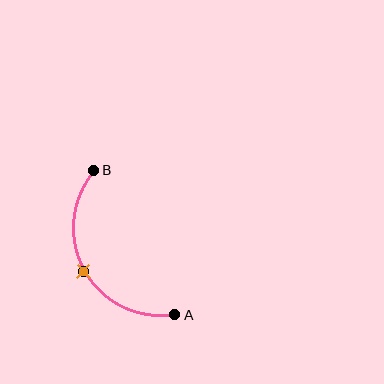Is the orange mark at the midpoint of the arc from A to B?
Yes. The orange mark lies on the arc at equal arc-length from both A and B — it is the arc midpoint.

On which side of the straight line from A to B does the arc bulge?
The arc bulges to the left of the straight line connecting A and B.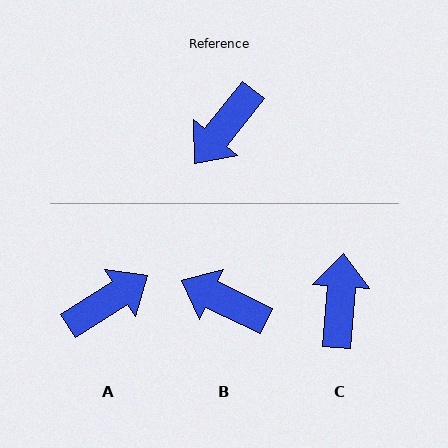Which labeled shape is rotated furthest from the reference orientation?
A, about 161 degrees away.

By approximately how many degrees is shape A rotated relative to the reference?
Approximately 161 degrees counter-clockwise.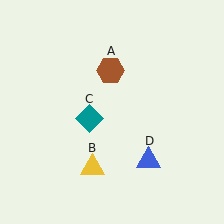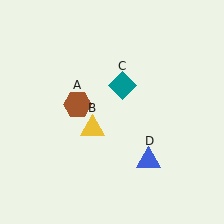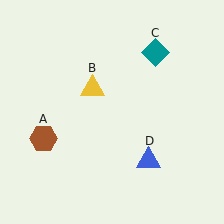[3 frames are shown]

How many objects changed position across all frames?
3 objects changed position: brown hexagon (object A), yellow triangle (object B), teal diamond (object C).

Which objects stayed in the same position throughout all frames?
Blue triangle (object D) remained stationary.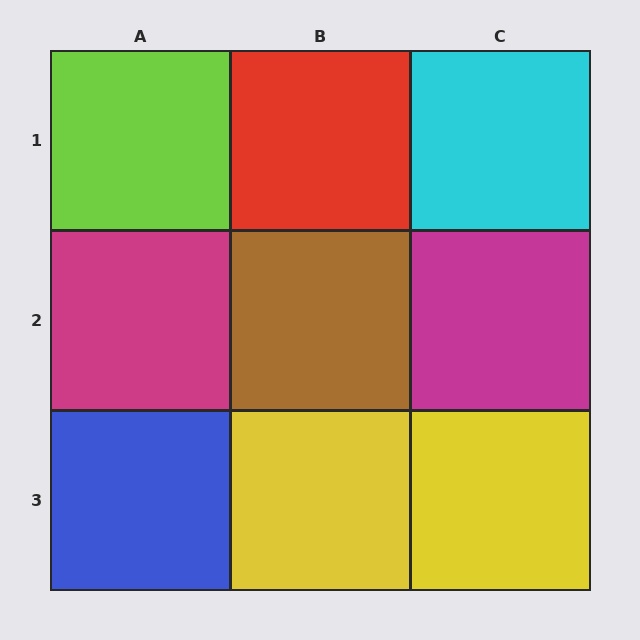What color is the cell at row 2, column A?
Magenta.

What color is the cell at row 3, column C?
Yellow.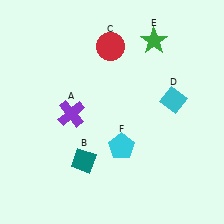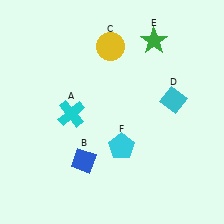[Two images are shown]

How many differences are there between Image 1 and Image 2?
There are 3 differences between the two images.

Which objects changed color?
A changed from purple to cyan. B changed from teal to blue. C changed from red to yellow.